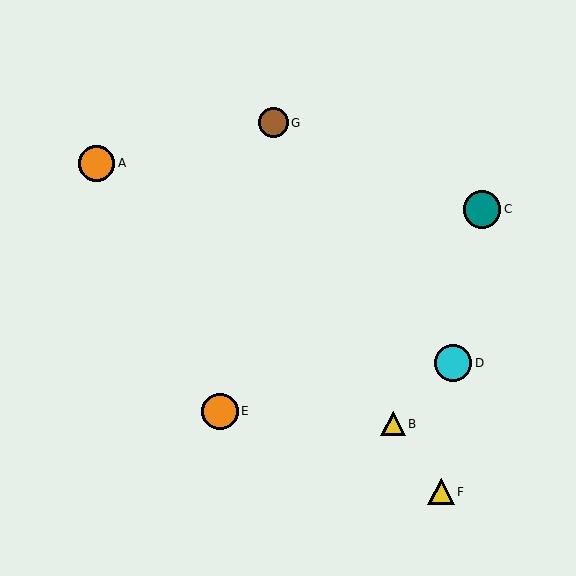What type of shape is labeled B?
Shape B is a yellow triangle.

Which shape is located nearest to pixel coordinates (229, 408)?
The orange circle (labeled E) at (220, 411) is nearest to that location.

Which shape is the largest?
The teal circle (labeled C) is the largest.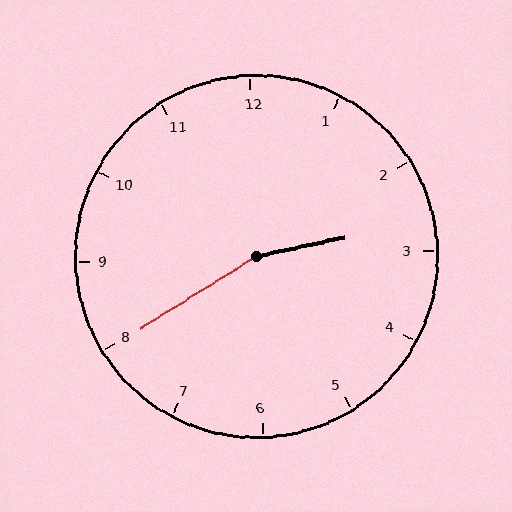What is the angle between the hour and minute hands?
Approximately 160 degrees.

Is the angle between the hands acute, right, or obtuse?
It is obtuse.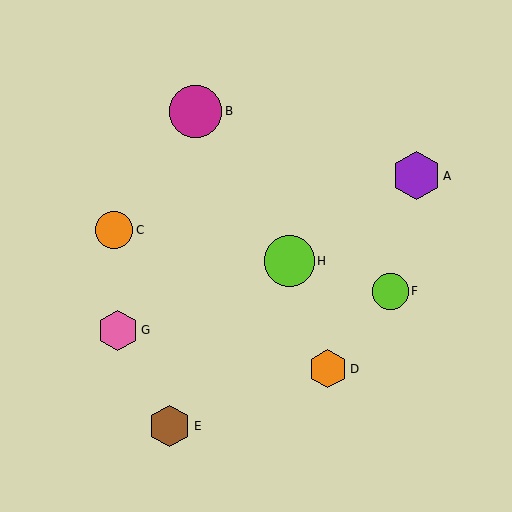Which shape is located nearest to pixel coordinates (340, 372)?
The orange hexagon (labeled D) at (328, 369) is nearest to that location.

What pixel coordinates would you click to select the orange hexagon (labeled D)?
Click at (328, 369) to select the orange hexagon D.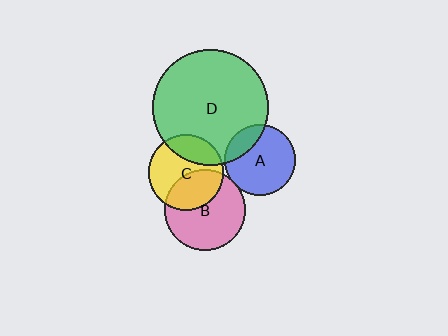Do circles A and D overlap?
Yes.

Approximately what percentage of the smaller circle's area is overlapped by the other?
Approximately 20%.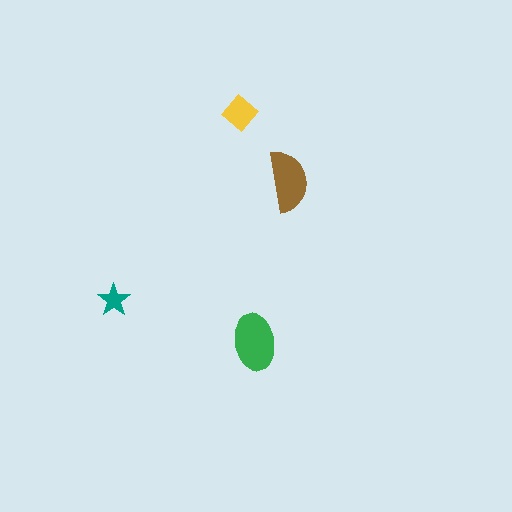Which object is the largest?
The green ellipse.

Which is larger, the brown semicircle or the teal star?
The brown semicircle.